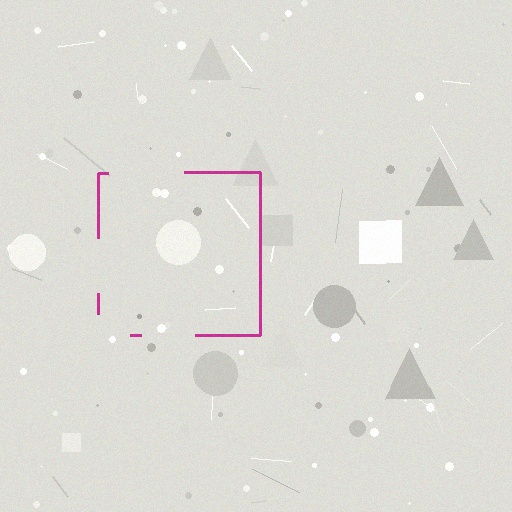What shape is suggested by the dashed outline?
The dashed outline suggests a square.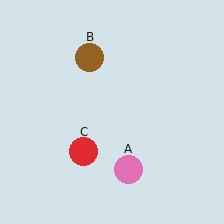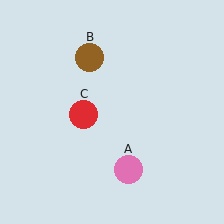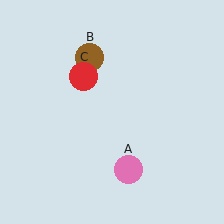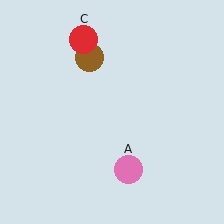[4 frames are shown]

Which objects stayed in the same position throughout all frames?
Pink circle (object A) and brown circle (object B) remained stationary.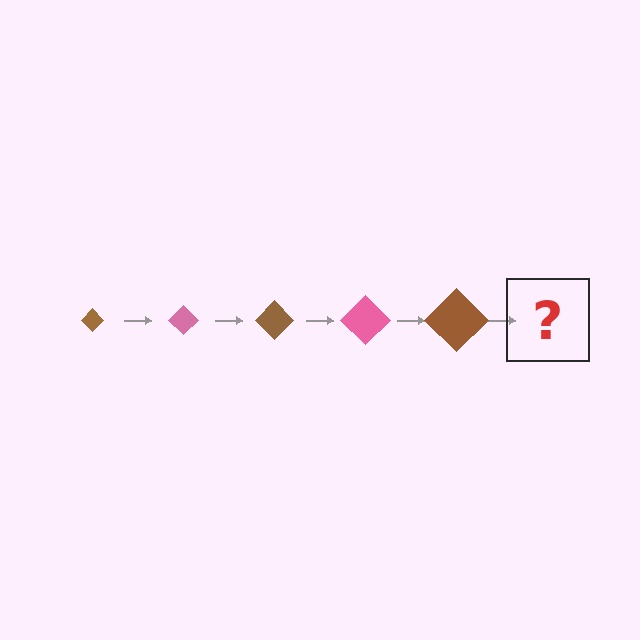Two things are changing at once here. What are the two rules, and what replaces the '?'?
The two rules are that the diamond grows larger each step and the color cycles through brown and pink. The '?' should be a pink diamond, larger than the previous one.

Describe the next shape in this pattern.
It should be a pink diamond, larger than the previous one.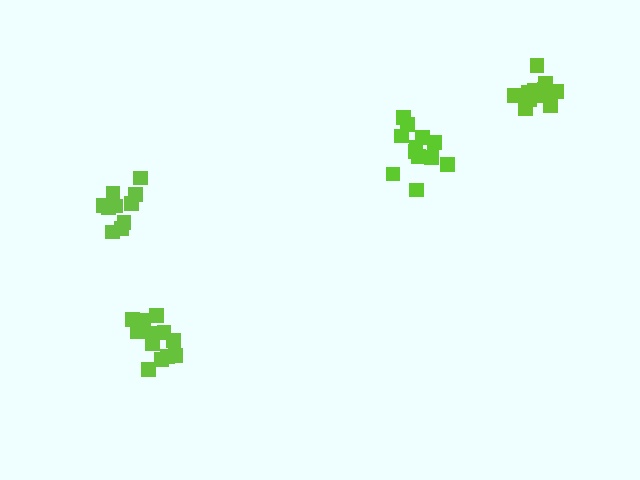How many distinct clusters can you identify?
There are 4 distinct clusters.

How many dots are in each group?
Group 1: 10 dots, Group 2: 12 dots, Group 3: 12 dots, Group 4: 13 dots (47 total).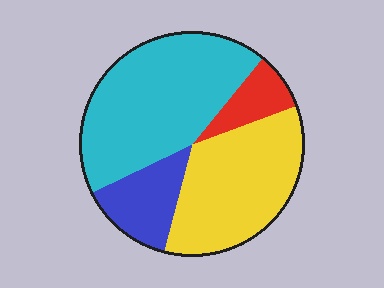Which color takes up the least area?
Red, at roughly 10%.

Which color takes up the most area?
Cyan, at roughly 45%.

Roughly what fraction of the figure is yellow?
Yellow takes up between a third and a half of the figure.